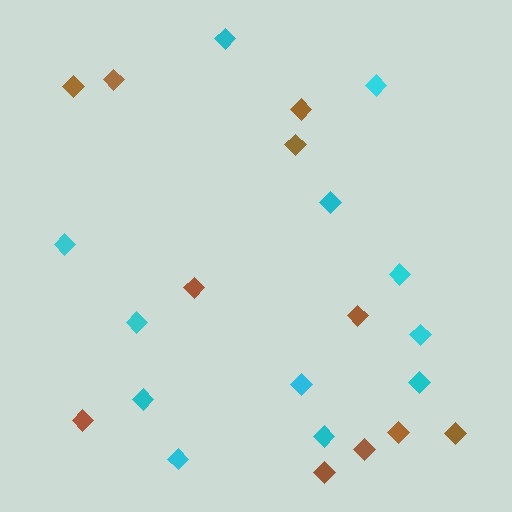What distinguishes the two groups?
There are 2 groups: one group of brown diamonds (11) and one group of cyan diamonds (12).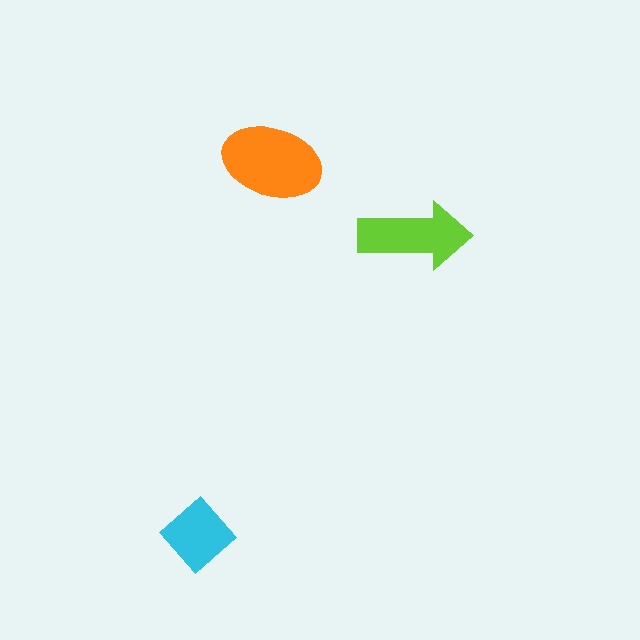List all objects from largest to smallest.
The orange ellipse, the lime arrow, the cyan diamond.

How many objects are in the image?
There are 3 objects in the image.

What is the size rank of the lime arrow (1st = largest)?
2nd.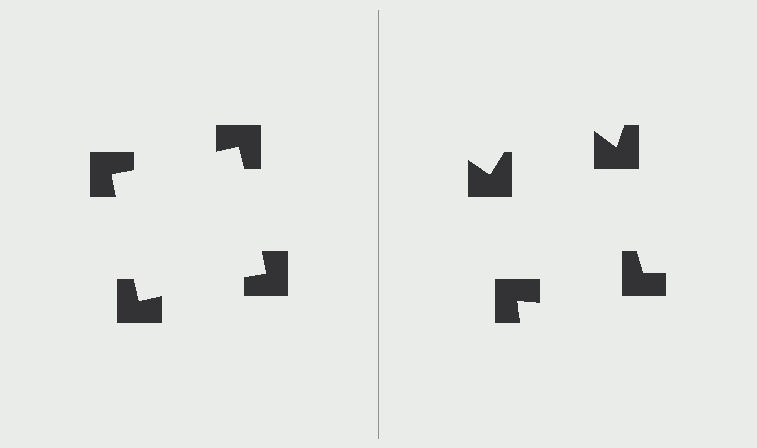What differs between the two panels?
The notched squares are positioned identically on both sides; only the wedge orientations differ. On the left they align to a square; on the right they are misaligned.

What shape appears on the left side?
An illusory square.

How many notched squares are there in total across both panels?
8 — 4 on each side.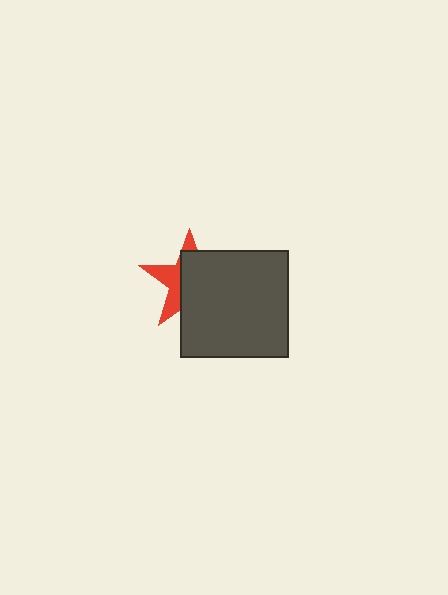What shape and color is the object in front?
The object in front is a dark gray square.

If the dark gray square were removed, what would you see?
You would see the complete red star.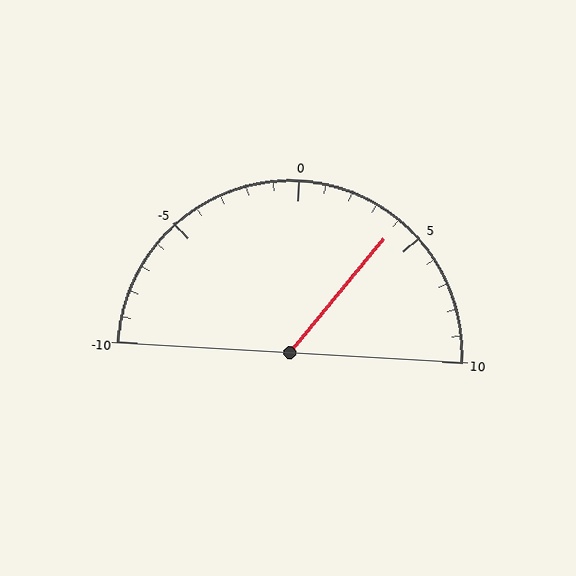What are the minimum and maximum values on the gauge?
The gauge ranges from -10 to 10.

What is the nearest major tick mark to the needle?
The nearest major tick mark is 5.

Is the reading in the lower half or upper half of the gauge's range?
The reading is in the upper half of the range (-10 to 10).